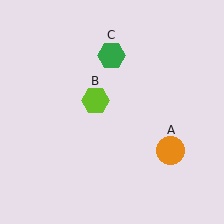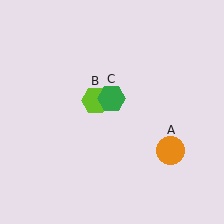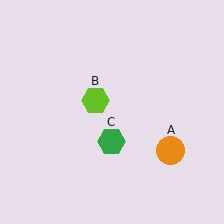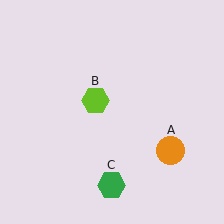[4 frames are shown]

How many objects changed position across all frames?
1 object changed position: green hexagon (object C).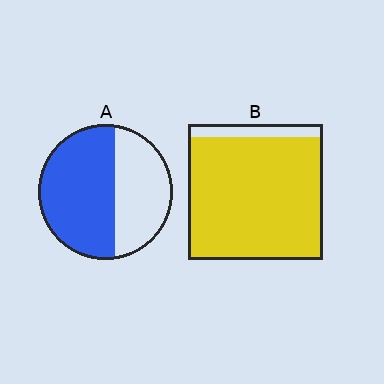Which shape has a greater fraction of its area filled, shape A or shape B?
Shape B.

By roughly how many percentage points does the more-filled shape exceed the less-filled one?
By roughly 30 percentage points (B over A).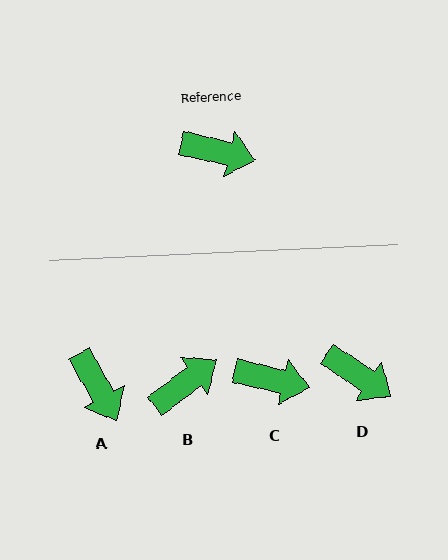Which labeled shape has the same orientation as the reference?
C.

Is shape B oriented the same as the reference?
No, it is off by about 49 degrees.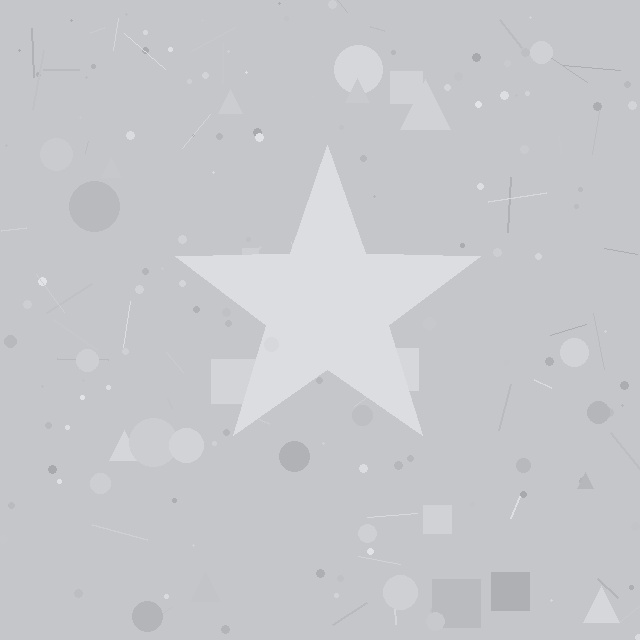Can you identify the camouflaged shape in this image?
The camouflaged shape is a star.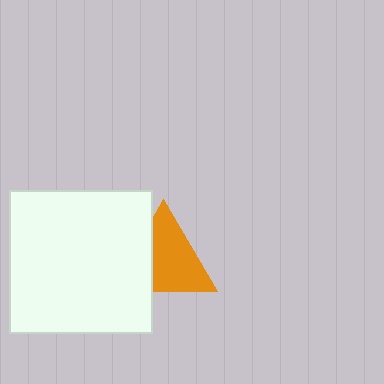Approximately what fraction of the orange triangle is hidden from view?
Roughly 33% of the orange triangle is hidden behind the white square.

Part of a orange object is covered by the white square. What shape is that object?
It is a triangle.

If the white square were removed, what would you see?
You would see the complete orange triangle.